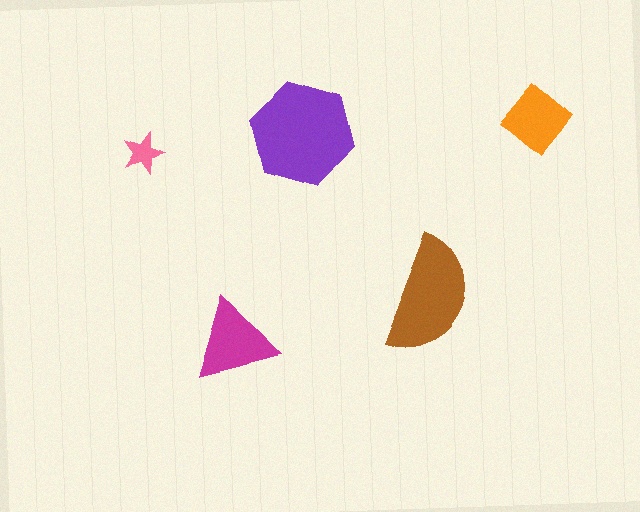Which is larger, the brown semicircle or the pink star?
The brown semicircle.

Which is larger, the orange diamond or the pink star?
The orange diamond.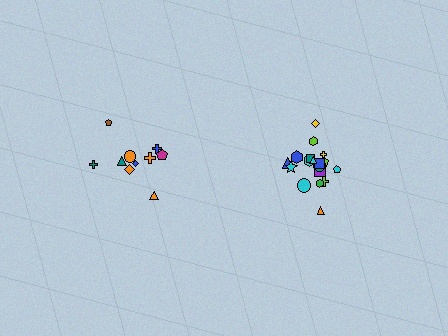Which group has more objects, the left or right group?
The right group.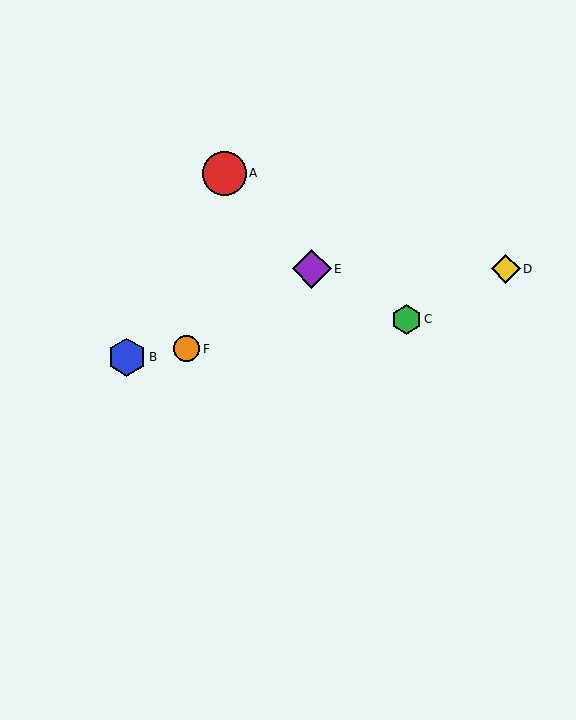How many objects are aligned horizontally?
2 objects (D, E) are aligned horizontally.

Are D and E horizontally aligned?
Yes, both are at y≈269.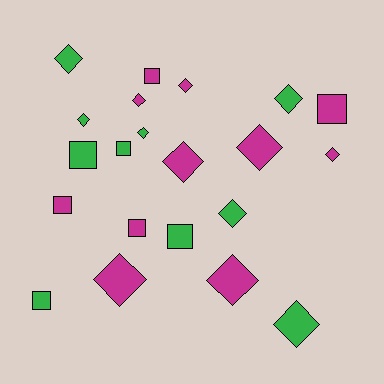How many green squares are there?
There are 4 green squares.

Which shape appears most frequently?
Diamond, with 13 objects.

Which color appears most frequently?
Magenta, with 11 objects.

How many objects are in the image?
There are 21 objects.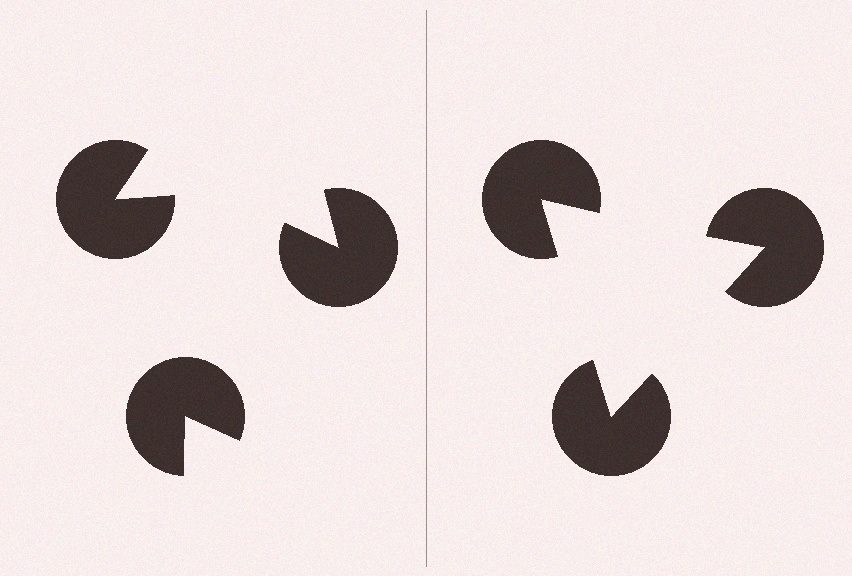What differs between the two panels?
The pac-man discs are positioned identically on both sides; only the wedge orientations differ. On the right they align to a triangle; on the left they are misaligned.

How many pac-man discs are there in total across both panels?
6 — 3 on each side.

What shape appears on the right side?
An illusory triangle.